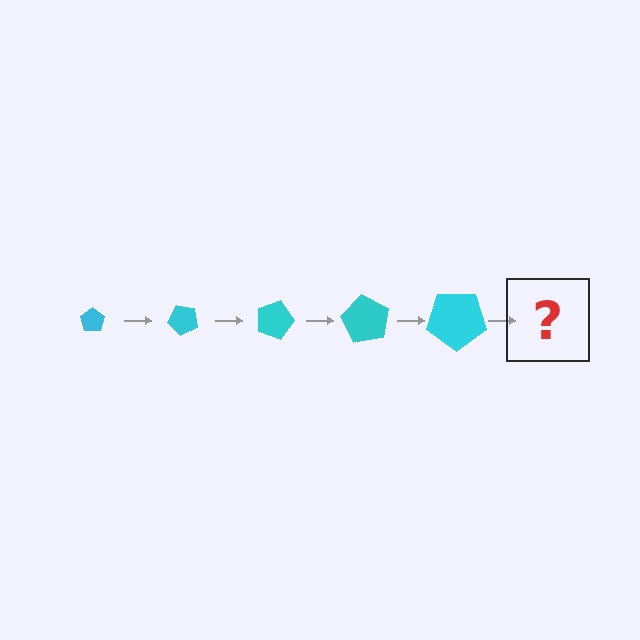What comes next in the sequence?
The next element should be a pentagon, larger than the previous one and rotated 225 degrees from the start.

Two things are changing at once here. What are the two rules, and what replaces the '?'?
The two rules are that the pentagon grows larger each step and it rotates 45 degrees each step. The '?' should be a pentagon, larger than the previous one and rotated 225 degrees from the start.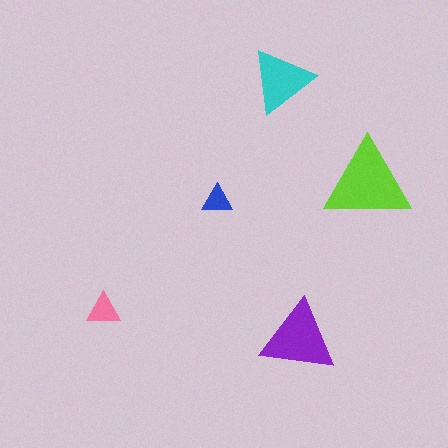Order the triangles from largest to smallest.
the lime one, the purple one, the cyan one, the pink one, the blue one.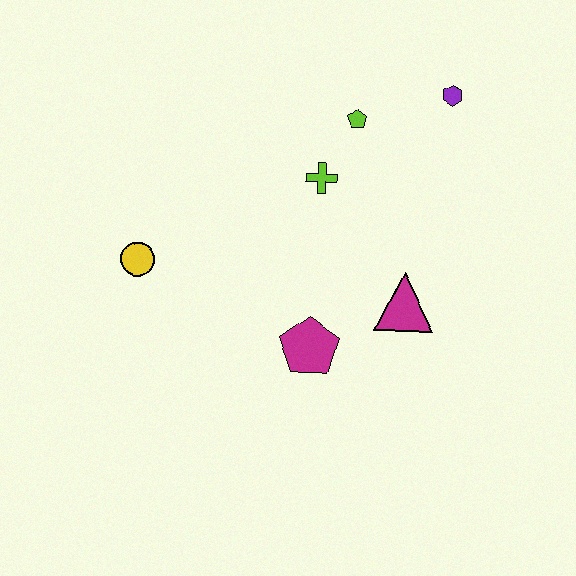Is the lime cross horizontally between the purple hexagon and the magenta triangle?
No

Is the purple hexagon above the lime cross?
Yes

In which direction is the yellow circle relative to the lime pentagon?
The yellow circle is to the left of the lime pentagon.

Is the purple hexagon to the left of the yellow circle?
No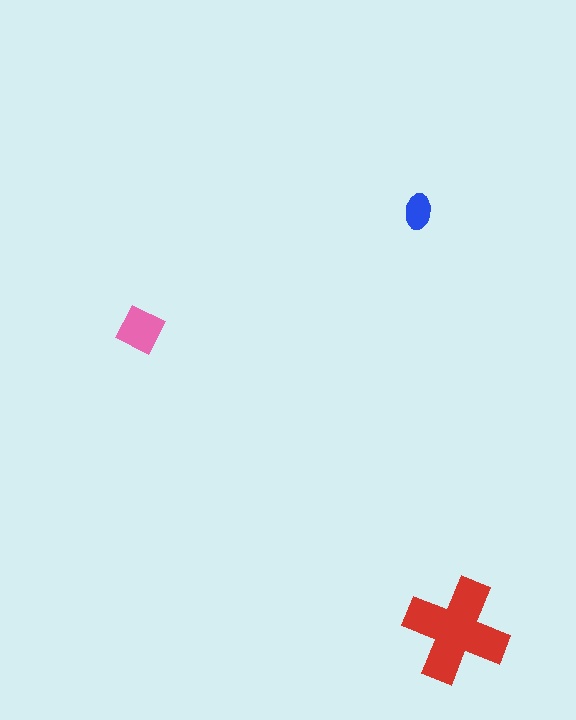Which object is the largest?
The red cross.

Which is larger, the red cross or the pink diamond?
The red cross.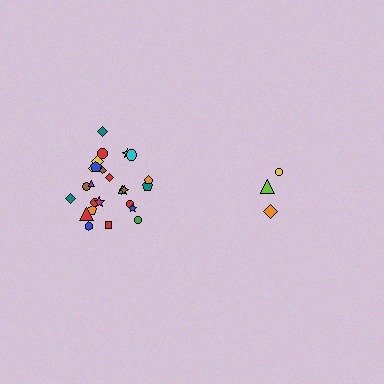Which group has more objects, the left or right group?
The left group.